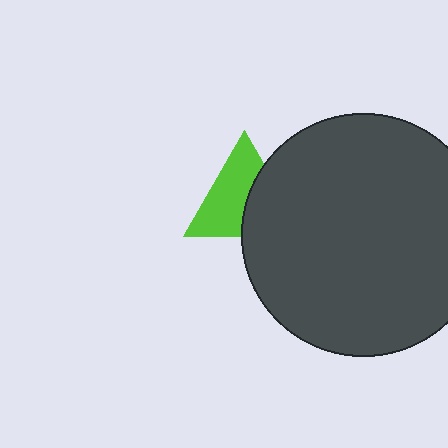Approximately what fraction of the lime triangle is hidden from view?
Roughly 41% of the lime triangle is hidden behind the dark gray circle.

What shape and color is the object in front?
The object in front is a dark gray circle.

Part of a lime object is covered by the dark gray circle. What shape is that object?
It is a triangle.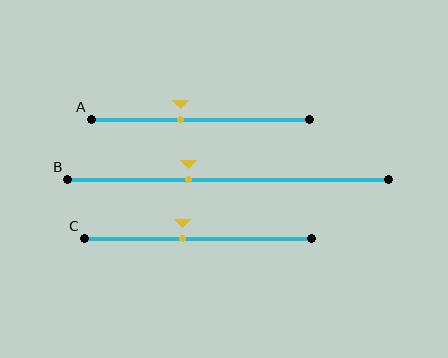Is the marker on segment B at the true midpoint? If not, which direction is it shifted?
No, the marker on segment B is shifted to the left by about 12% of the segment length.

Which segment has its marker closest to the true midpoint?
Segment C has its marker closest to the true midpoint.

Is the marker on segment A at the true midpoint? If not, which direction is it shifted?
No, the marker on segment A is shifted to the left by about 9% of the segment length.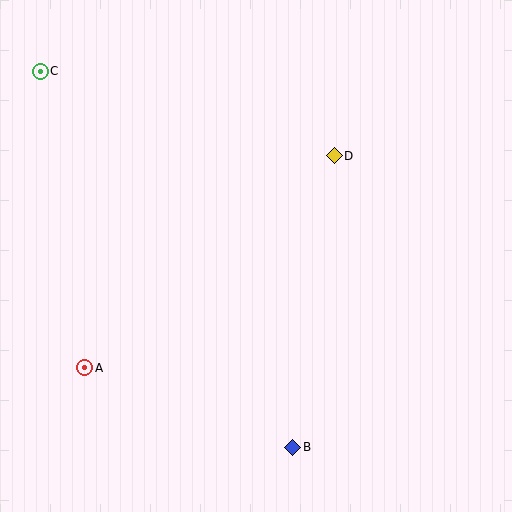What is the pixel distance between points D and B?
The distance between D and B is 294 pixels.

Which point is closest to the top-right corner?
Point D is closest to the top-right corner.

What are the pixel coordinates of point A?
Point A is at (85, 368).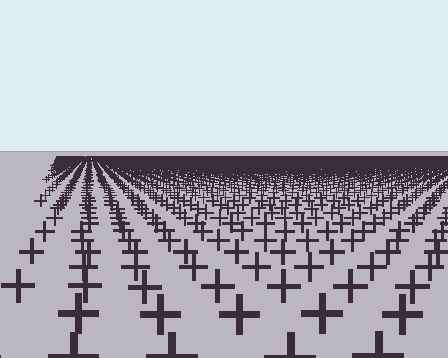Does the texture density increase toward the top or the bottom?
Density increases toward the top.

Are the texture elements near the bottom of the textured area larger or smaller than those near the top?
Larger. Near the bottom, elements are closer to the viewer and appear at a bigger on-screen size.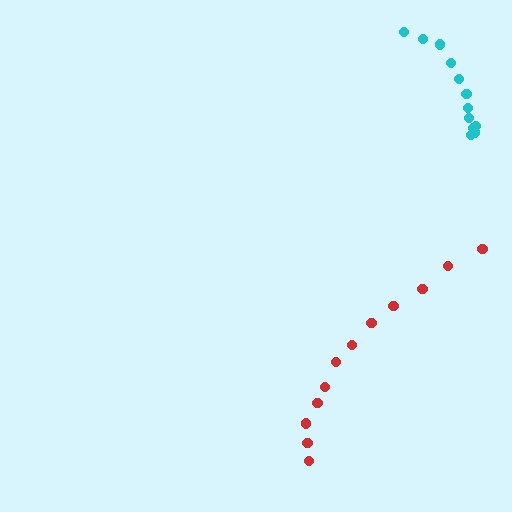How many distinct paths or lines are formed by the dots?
There are 2 distinct paths.